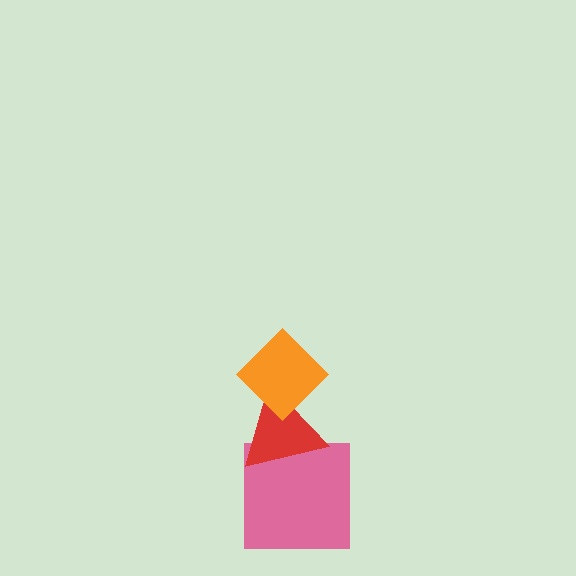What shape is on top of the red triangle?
The orange diamond is on top of the red triangle.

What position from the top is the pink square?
The pink square is 3rd from the top.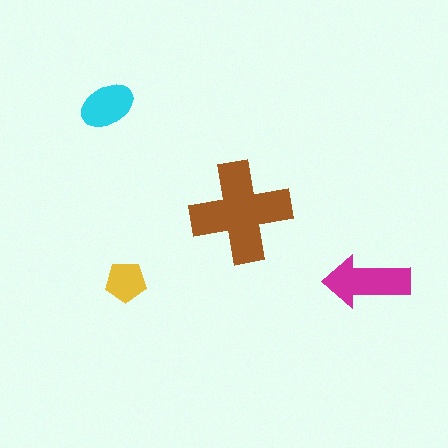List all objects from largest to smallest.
The brown cross, the magenta arrow, the cyan ellipse, the yellow pentagon.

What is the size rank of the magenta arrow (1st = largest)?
2nd.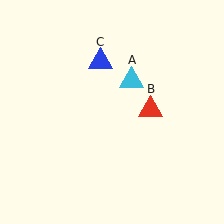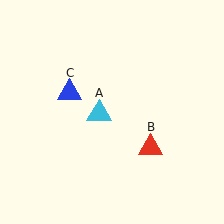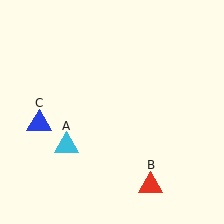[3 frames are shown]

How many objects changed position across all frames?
3 objects changed position: cyan triangle (object A), red triangle (object B), blue triangle (object C).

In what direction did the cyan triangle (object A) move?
The cyan triangle (object A) moved down and to the left.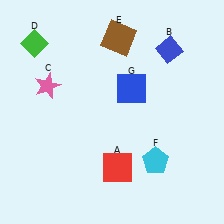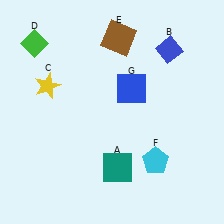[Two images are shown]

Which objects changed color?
A changed from red to teal. C changed from pink to yellow.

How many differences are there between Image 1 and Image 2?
There are 2 differences between the two images.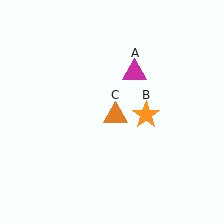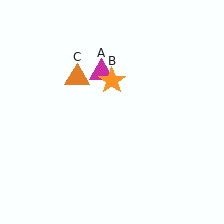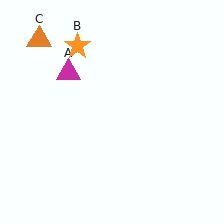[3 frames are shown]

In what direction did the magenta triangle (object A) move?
The magenta triangle (object A) moved left.